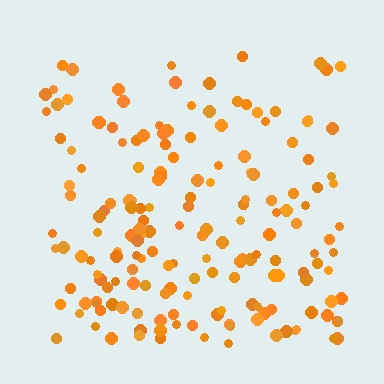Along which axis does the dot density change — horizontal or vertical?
Vertical.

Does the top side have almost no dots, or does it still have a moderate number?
Still a moderate number, just noticeably fewer than the bottom.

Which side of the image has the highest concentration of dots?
The bottom.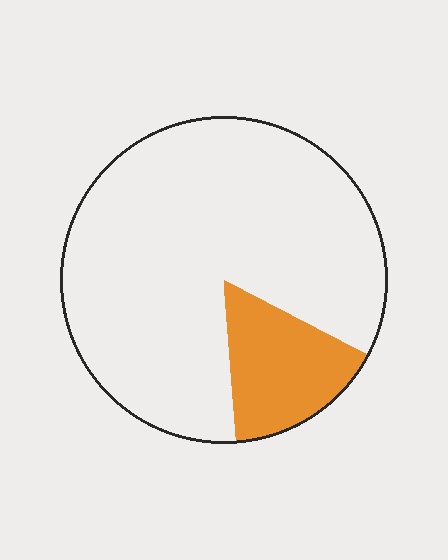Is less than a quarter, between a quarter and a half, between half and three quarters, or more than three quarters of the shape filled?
Less than a quarter.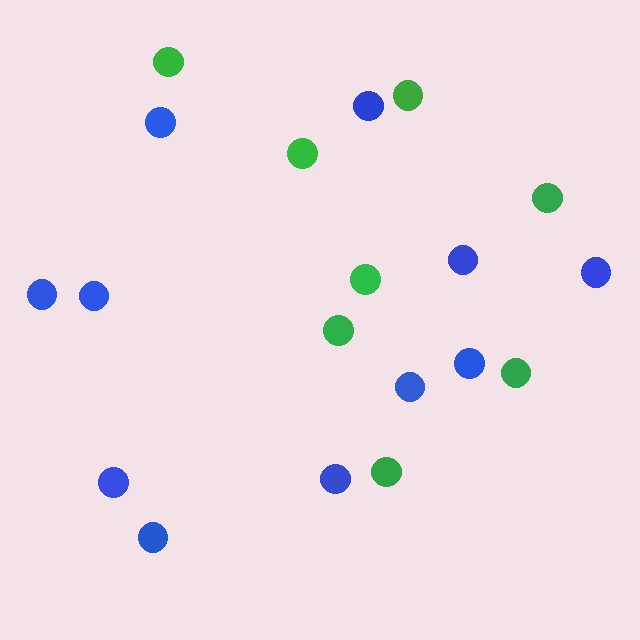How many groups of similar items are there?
There are 2 groups: one group of blue circles (11) and one group of green circles (8).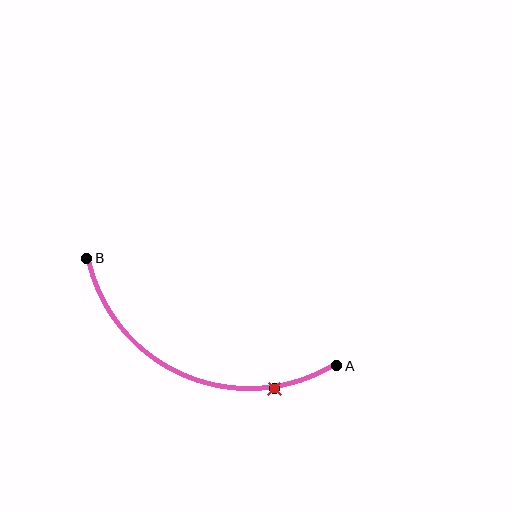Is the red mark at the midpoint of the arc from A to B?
No. The red mark lies on the arc but is closer to endpoint A. The arc midpoint would be at the point on the curve equidistant along the arc from both A and B.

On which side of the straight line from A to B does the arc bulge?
The arc bulges below the straight line connecting A and B.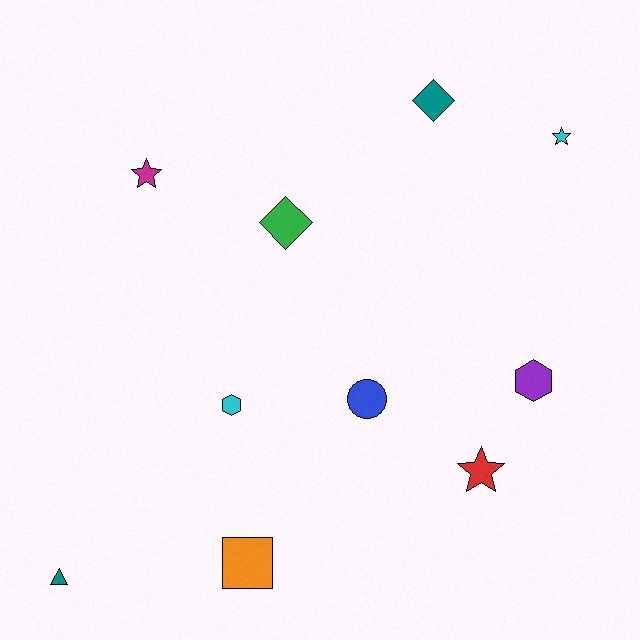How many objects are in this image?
There are 10 objects.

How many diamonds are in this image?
There are 2 diamonds.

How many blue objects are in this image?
There is 1 blue object.